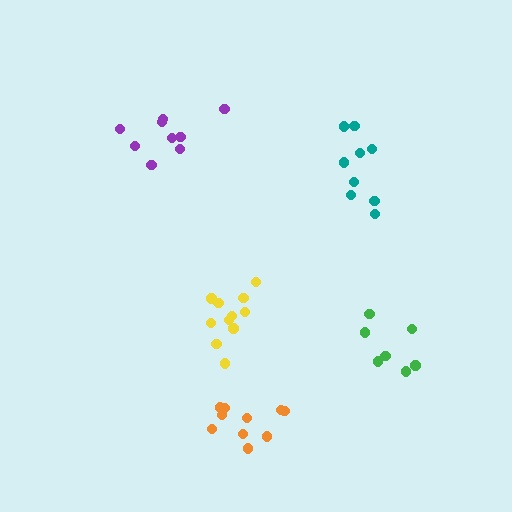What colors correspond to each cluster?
The clusters are colored: teal, green, purple, yellow, orange.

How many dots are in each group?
Group 1: 9 dots, Group 2: 7 dots, Group 3: 9 dots, Group 4: 11 dots, Group 5: 10 dots (46 total).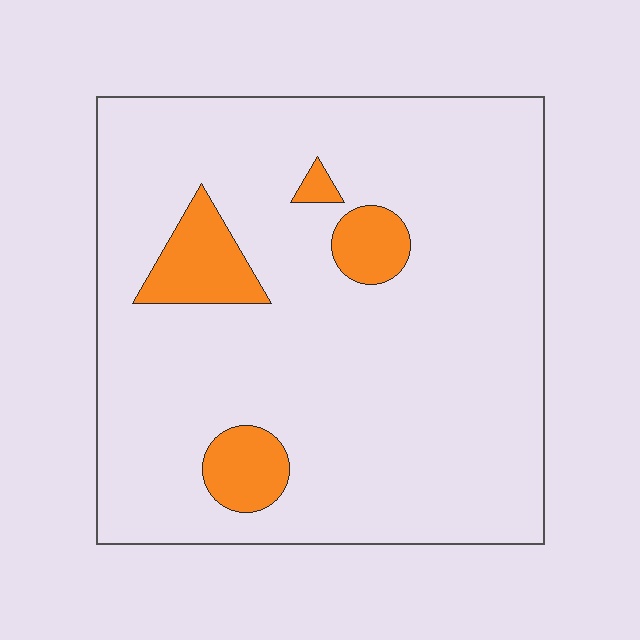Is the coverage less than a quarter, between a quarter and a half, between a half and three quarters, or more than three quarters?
Less than a quarter.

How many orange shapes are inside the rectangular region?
4.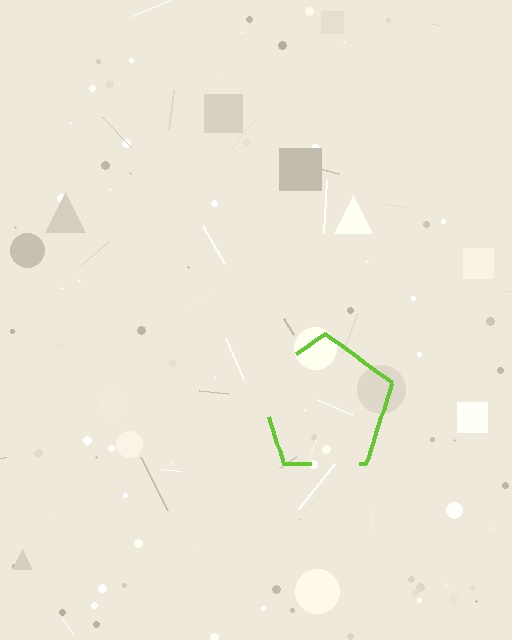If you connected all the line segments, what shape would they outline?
They would outline a pentagon.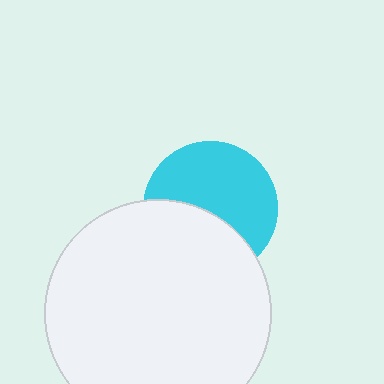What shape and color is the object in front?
The object in front is a white circle.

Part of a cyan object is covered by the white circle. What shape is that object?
It is a circle.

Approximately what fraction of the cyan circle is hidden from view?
Roughly 41% of the cyan circle is hidden behind the white circle.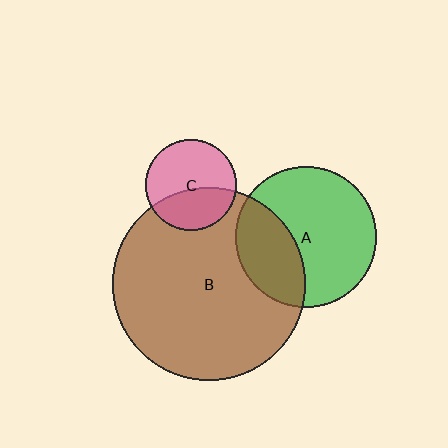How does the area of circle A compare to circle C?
Approximately 2.4 times.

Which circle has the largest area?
Circle B (brown).